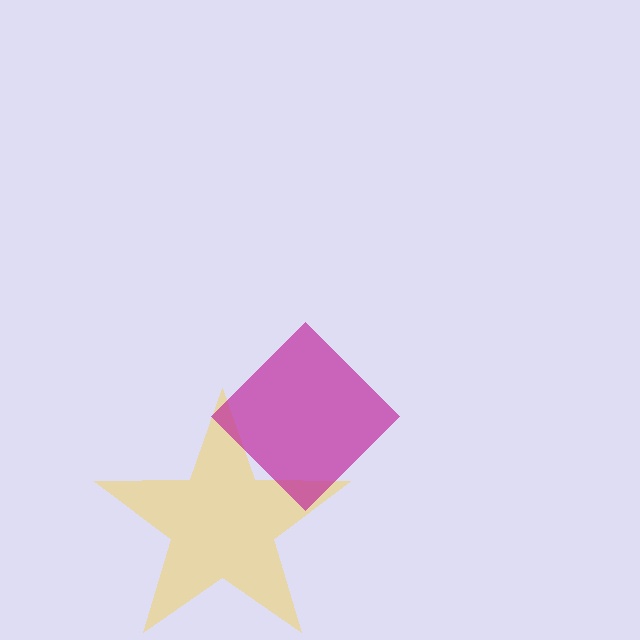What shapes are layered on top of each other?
The layered shapes are: a yellow star, a magenta diamond.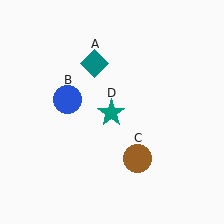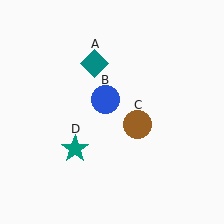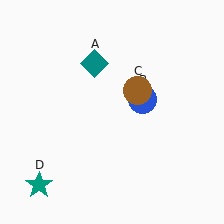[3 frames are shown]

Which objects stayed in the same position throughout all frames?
Teal diamond (object A) remained stationary.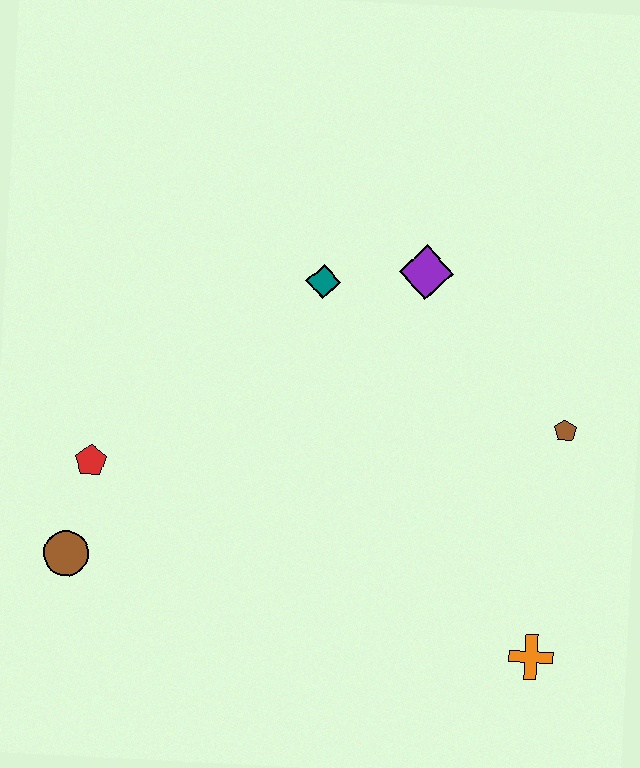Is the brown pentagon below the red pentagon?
No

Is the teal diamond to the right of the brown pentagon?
No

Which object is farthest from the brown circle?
The brown pentagon is farthest from the brown circle.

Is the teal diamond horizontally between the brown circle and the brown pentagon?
Yes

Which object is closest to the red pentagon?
The brown circle is closest to the red pentagon.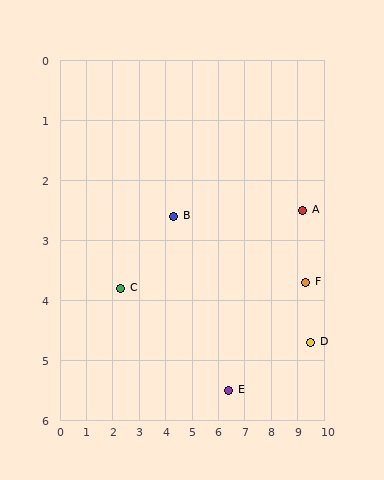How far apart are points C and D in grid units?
Points C and D are about 7.3 grid units apart.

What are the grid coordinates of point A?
Point A is at approximately (9.2, 2.5).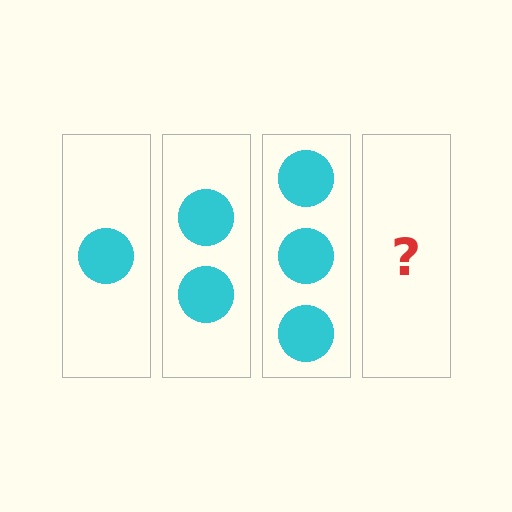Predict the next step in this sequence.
The next step is 4 circles.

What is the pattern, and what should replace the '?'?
The pattern is that each step adds one more circle. The '?' should be 4 circles.